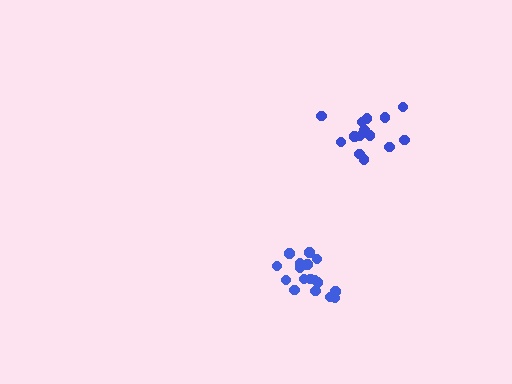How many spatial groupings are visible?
There are 2 spatial groupings.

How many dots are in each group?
Group 1: 14 dots, Group 2: 17 dots (31 total).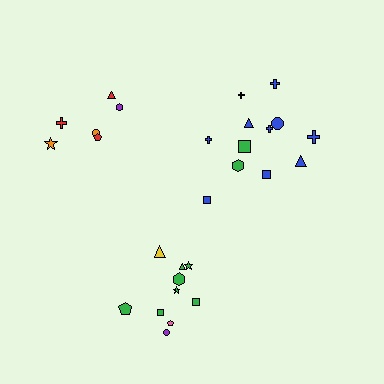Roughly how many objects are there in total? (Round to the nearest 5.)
Roughly 30 objects in total.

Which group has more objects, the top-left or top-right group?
The top-right group.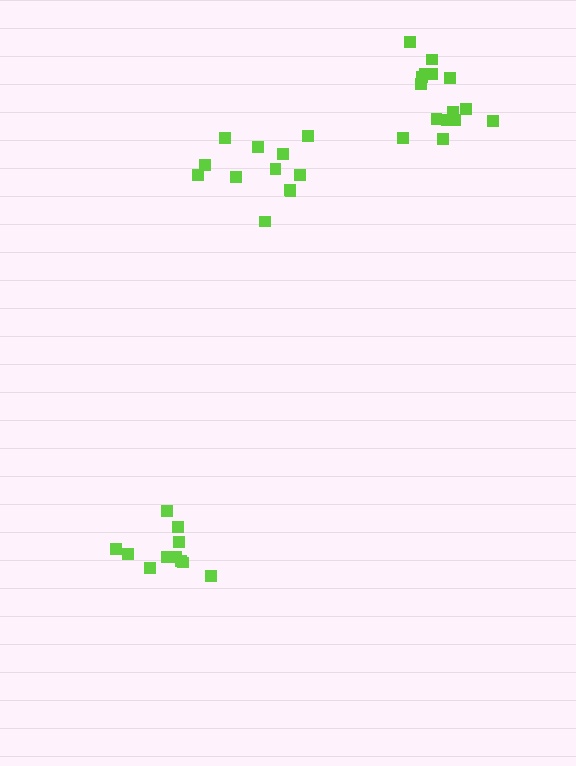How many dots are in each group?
Group 1: 12 dots, Group 2: 11 dots, Group 3: 15 dots (38 total).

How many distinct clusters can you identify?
There are 3 distinct clusters.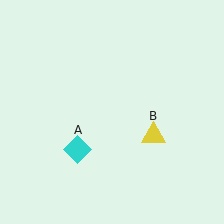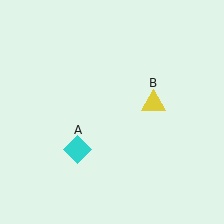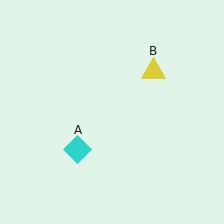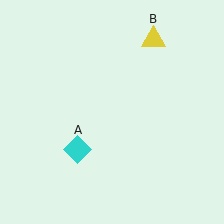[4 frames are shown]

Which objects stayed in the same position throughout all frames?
Cyan diamond (object A) remained stationary.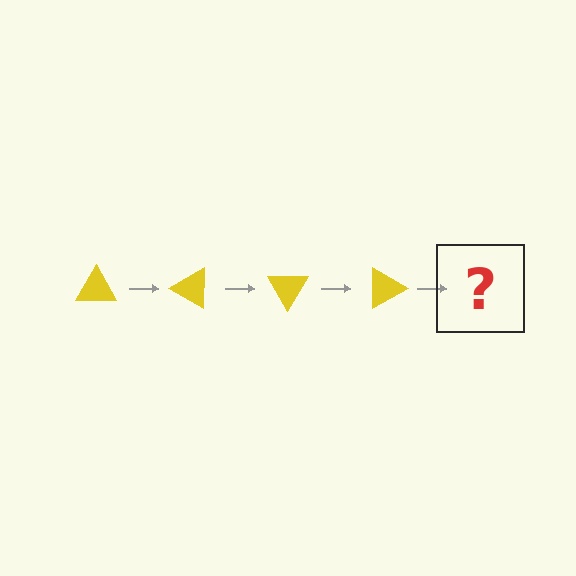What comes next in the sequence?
The next element should be a yellow triangle rotated 120 degrees.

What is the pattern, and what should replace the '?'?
The pattern is that the triangle rotates 30 degrees each step. The '?' should be a yellow triangle rotated 120 degrees.